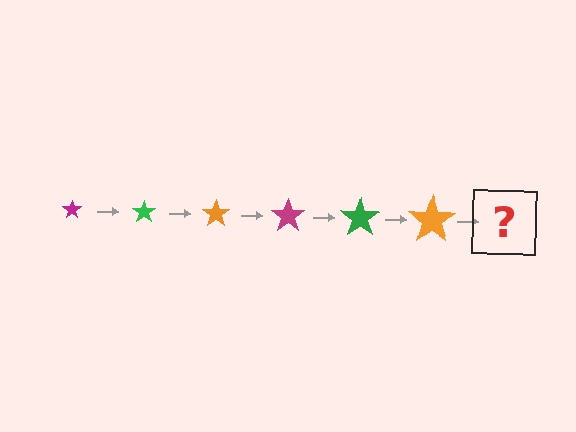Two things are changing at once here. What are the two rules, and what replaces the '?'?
The two rules are that the star grows larger each step and the color cycles through magenta, green, and orange. The '?' should be a magenta star, larger than the previous one.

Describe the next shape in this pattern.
It should be a magenta star, larger than the previous one.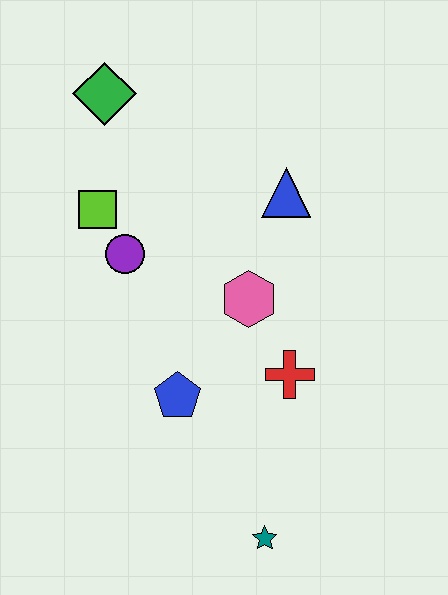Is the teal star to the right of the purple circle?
Yes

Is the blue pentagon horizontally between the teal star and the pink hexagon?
No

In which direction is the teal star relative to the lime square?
The teal star is below the lime square.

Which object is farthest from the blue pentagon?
The green diamond is farthest from the blue pentagon.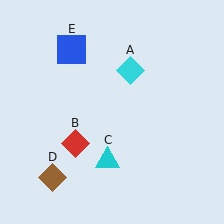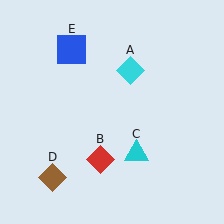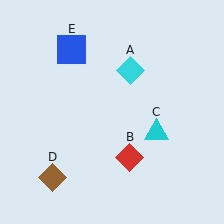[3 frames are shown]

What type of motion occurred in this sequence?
The red diamond (object B), cyan triangle (object C) rotated counterclockwise around the center of the scene.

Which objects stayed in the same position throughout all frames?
Cyan diamond (object A) and brown diamond (object D) and blue square (object E) remained stationary.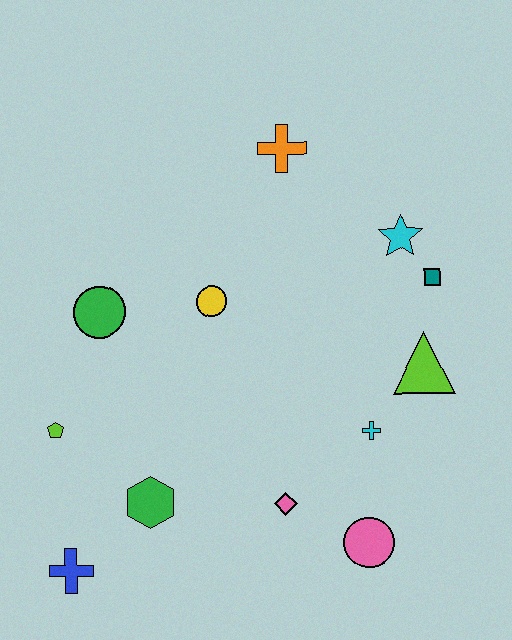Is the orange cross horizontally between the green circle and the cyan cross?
Yes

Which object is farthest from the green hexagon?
The orange cross is farthest from the green hexagon.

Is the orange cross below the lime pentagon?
No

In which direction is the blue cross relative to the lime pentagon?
The blue cross is below the lime pentagon.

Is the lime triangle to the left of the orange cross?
No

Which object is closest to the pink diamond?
The pink circle is closest to the pink diamond.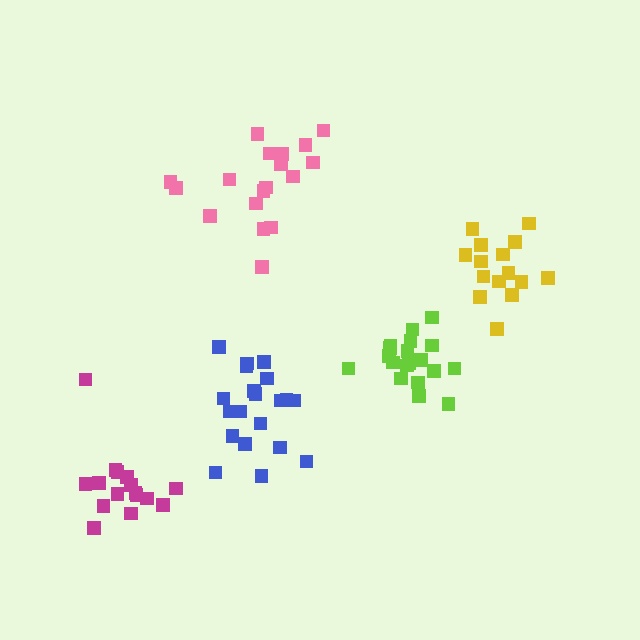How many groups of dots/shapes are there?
There are 5 groups.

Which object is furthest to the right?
The yellow cluster is rightmost.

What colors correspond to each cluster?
The clusters are colored: pink, blue, magenta, lime, yellow.